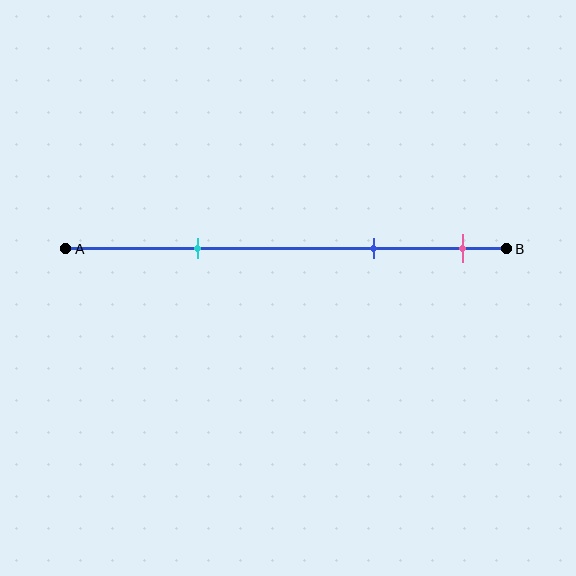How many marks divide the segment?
There are 3 marks dividing the segment.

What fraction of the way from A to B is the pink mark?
The pink mark is approximately 90% (0.9) of the way from A to B.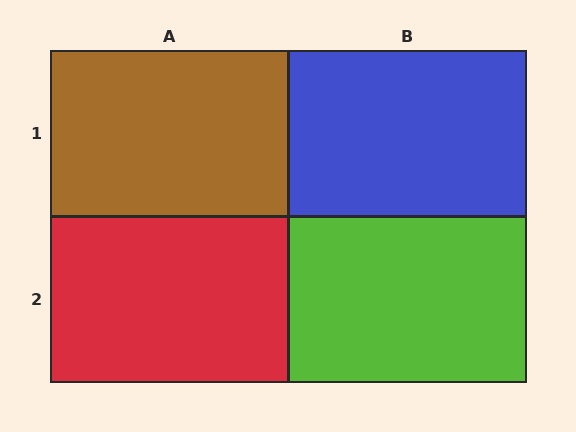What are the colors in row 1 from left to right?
Brown, blue.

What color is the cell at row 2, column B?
Lime.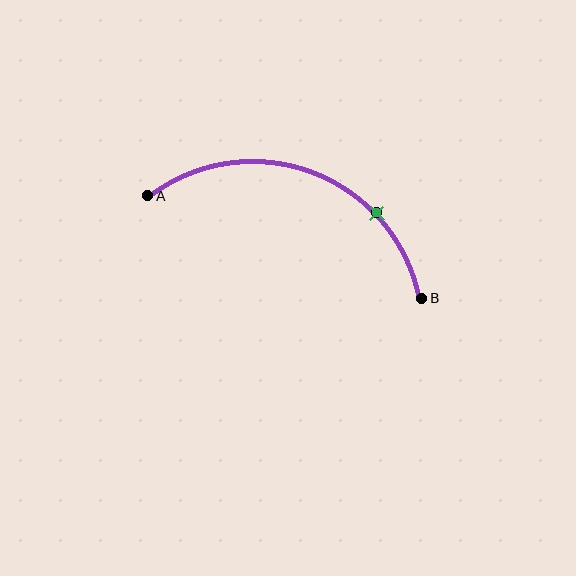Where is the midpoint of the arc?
The arc midpoint is the point on the curve farthest from the straight line joining A and B. It sits above that line.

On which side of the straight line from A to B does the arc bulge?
The arc bulges above the straight line connecting A and B.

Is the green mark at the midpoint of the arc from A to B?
No. The green mark lies on the arc but is closer to endpoint B. The arc midpoint would be at the point on the curve equidistant along the arc from both A and B.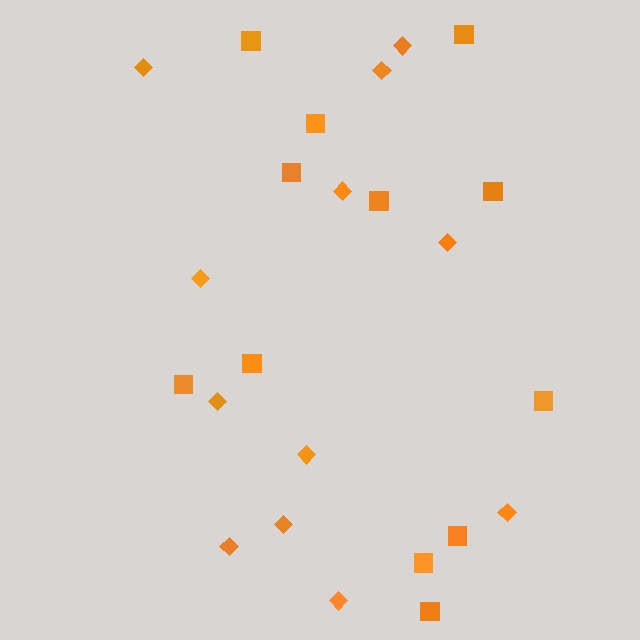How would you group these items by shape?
There are 2 groups: one group of squares (12) and one group of diamonds (12).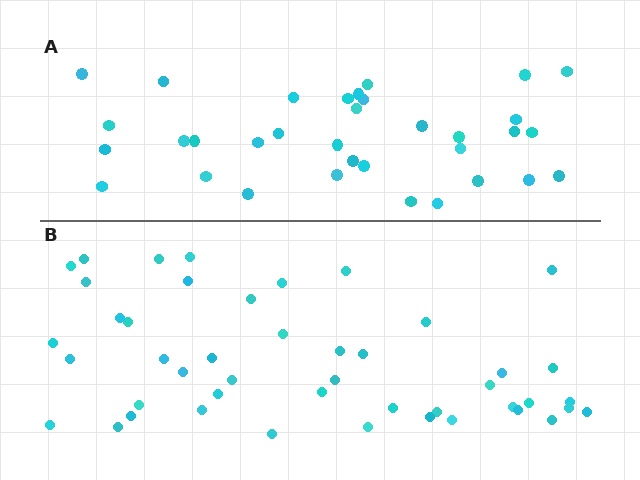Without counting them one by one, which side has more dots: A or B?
Region B (the bottom region) has more dots.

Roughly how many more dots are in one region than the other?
Region B has roughly 12 or so more dots than region A.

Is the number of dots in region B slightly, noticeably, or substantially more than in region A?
Region B has noticeably more, but not dramatically so. The ratio is roughly 1.4 to 1.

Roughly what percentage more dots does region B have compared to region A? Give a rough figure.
About 35% more.